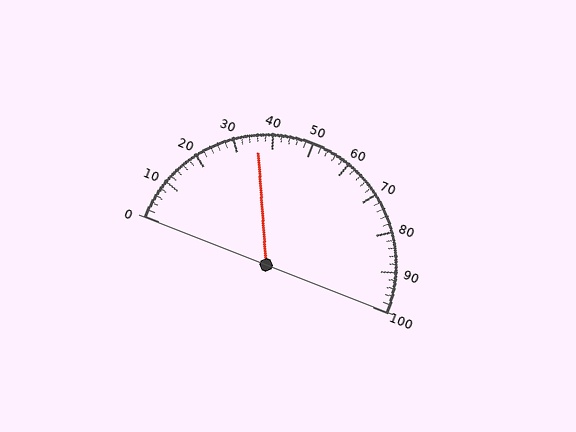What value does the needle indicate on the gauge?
The needle indicates approximately 36.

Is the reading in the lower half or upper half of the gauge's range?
The reading is in the lower half of the range (0 to 100).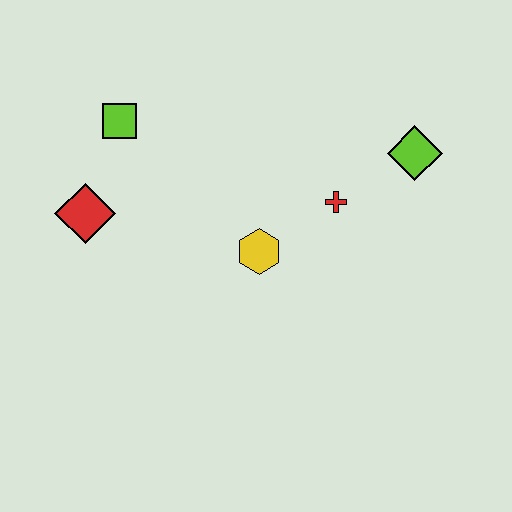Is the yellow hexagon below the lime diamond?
Yes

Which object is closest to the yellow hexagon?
The red cross is closest to the yellow hexagon.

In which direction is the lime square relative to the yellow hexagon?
The lime square is to the left of the yellow hexagon.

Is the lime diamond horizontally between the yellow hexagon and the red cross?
No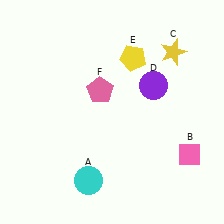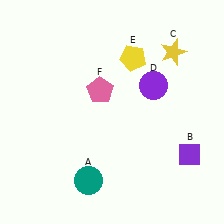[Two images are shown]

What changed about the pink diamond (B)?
In Image 1, B is pink. In Image 2, it changed to purple.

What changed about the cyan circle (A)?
In Image 1, A is cyan. In Image 2, it changed to teal.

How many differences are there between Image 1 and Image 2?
There are 2 differences between the two images.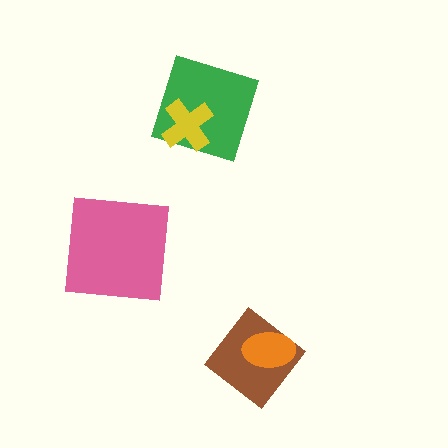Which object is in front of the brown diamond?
The orange ellipse is in front of the brown diamond.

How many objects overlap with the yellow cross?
1 object overlaps with the yellow cross.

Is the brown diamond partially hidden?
Yes, it is partially covered by another shape.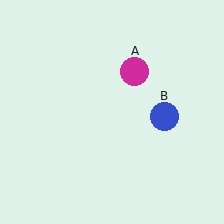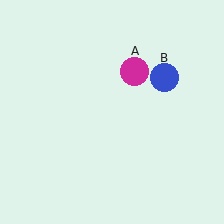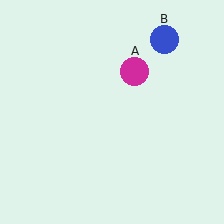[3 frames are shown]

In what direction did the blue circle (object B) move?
The blue circle (object B) moved up.